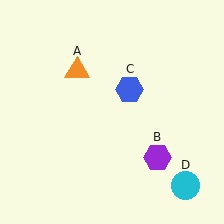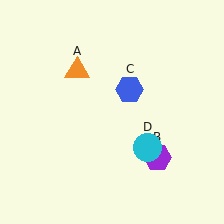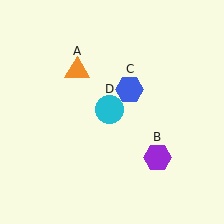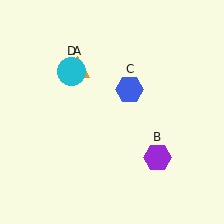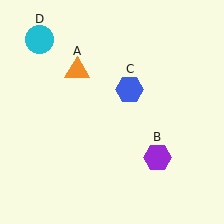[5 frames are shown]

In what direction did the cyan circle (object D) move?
The cyan circle (object D) moved up and to the left.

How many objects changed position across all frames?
1 object changed position: cyan circle (object D).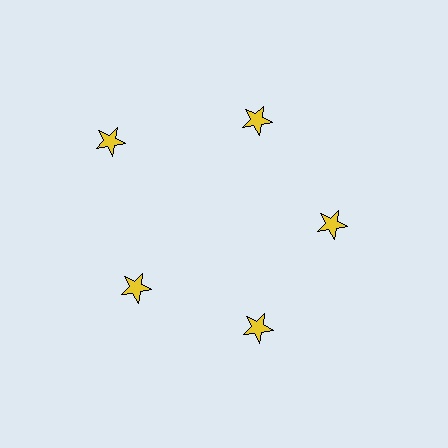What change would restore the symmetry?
The symmetry would be restored by moving it inward, back onto the ring so that all 5 stars sit at equal angles and equal distance from the center.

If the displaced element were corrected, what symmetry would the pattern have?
It would have 5-fold rotational symmetry — the pattern would map onto itself every 72 degrees.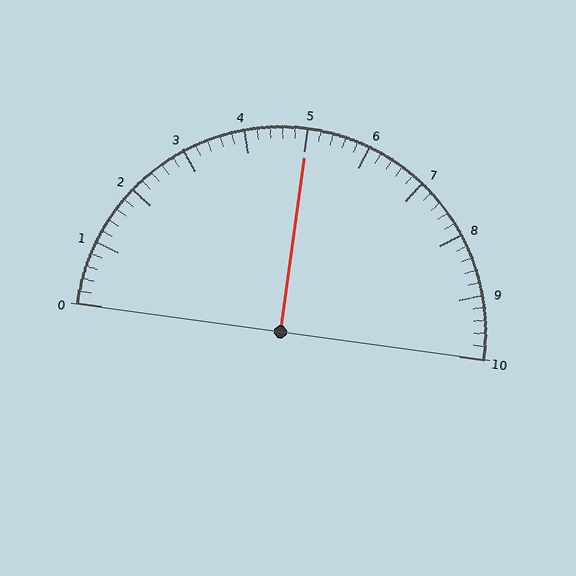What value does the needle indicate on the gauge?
The needle indicates approximately 5.0.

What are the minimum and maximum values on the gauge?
The gauge ranges from 0 to 10.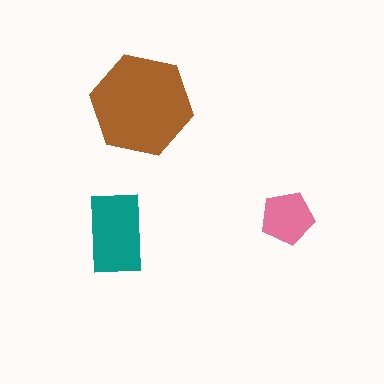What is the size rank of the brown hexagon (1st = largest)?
1st.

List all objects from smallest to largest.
The pink pentagon, the teal rectangle, the brown hexagon.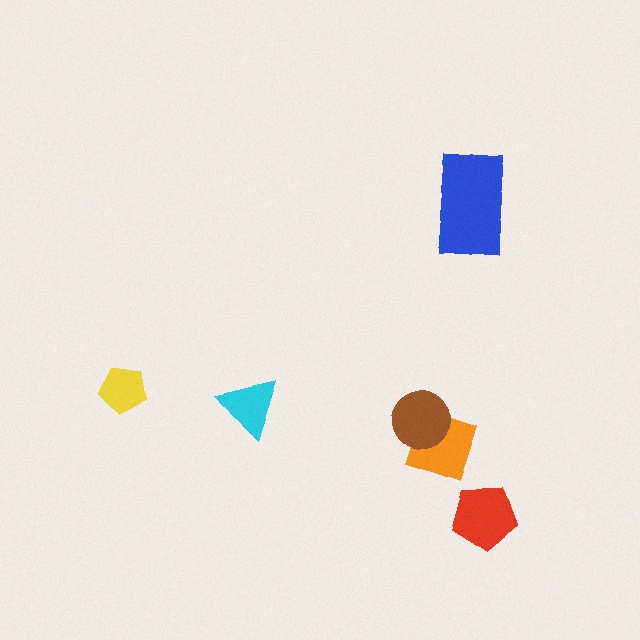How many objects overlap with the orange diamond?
1 object overlaps with the orange diamond.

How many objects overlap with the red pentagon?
0 objects overlap with the red pentagon.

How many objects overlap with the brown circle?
1 object overlaps with the brown circle.